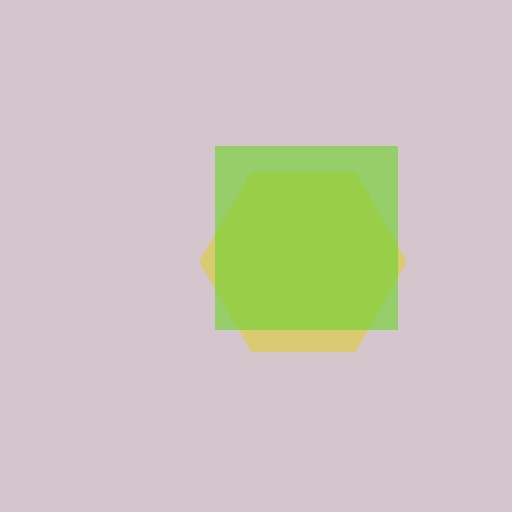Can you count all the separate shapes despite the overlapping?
Yes, there are 2 separate shapes.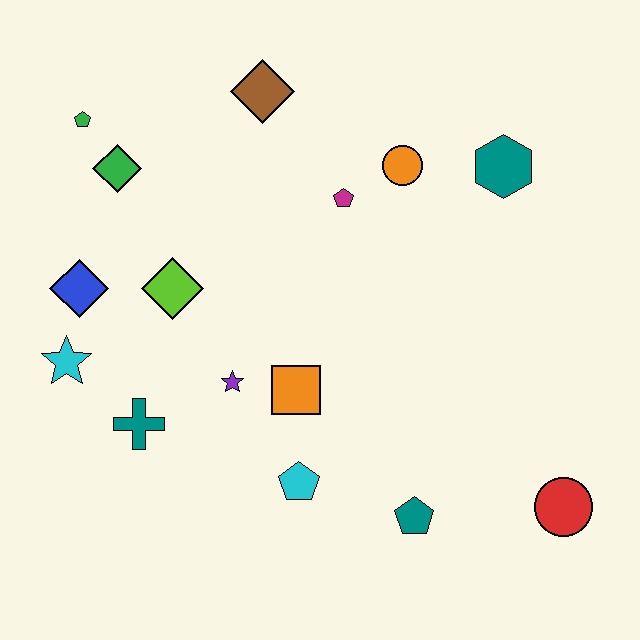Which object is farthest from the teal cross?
The teal hexagon is farthest from the teal cross.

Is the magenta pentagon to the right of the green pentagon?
Yes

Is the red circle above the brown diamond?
No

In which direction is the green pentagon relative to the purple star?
The green pentagon is above the purple star.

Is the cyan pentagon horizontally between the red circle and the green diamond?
Yes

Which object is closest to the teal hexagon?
The orange circle is closest to the teal hexagon.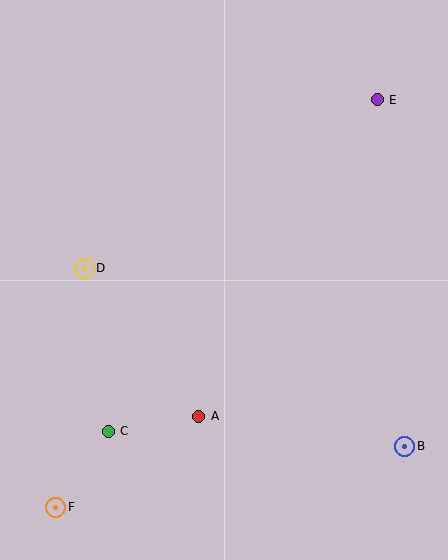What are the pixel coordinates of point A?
Point A is at (199, 416).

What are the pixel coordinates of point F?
Point F is at (56, 507).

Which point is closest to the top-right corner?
Point E is closest to the top-right corner.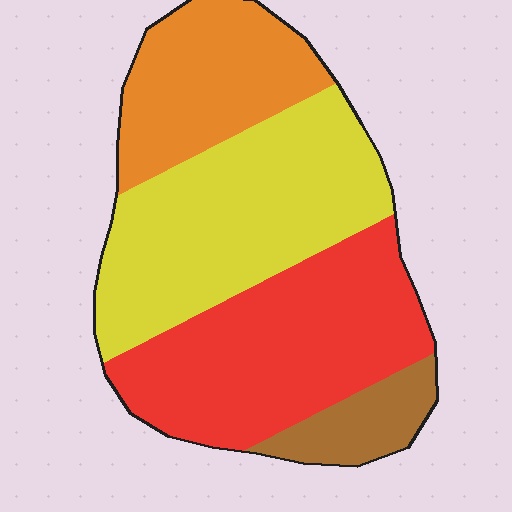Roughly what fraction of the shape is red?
Red takes up about one third (1/3) of the shape.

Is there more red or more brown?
Red.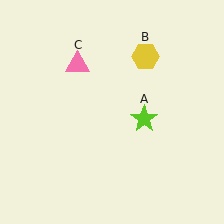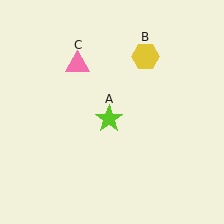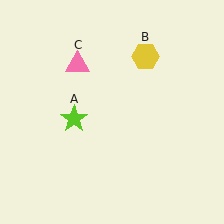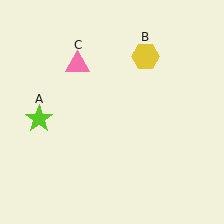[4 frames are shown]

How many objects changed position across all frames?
1 object changed position: lime star (object A).